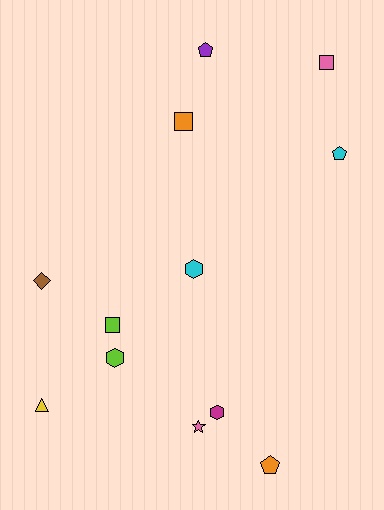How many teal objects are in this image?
There are no teal objects.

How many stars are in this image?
There is 1 star.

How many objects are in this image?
There are 12 objects.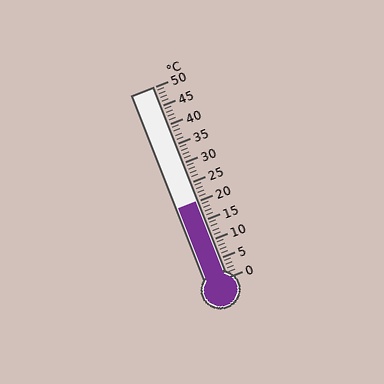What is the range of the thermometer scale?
The thermometer scale ranges from 0°C to 50°C.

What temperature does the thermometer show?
The thermometer shows approximately 20°C.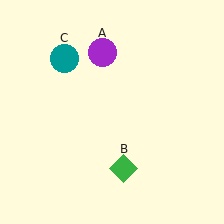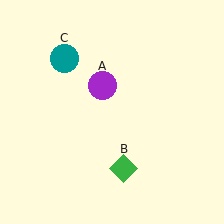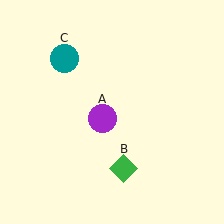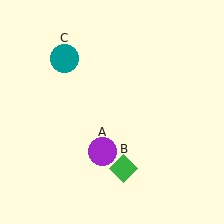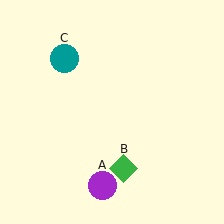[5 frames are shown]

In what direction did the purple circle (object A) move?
The purple circle (object A) moved down.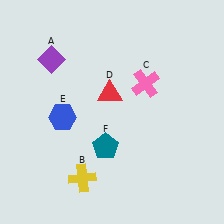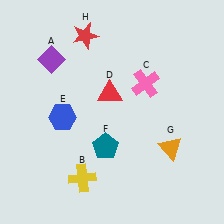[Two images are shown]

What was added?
An orange triangle (G), a red star (H) were added in Image 2.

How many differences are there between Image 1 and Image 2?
There are 2 differences between the two images.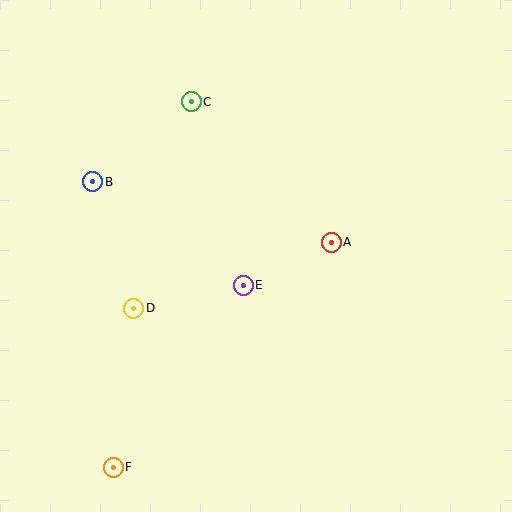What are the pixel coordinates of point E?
Point E is at (243, 285).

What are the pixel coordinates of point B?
Point B is at (93, 182).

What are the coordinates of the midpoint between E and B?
The midpoint between E and B is at (168, 233).